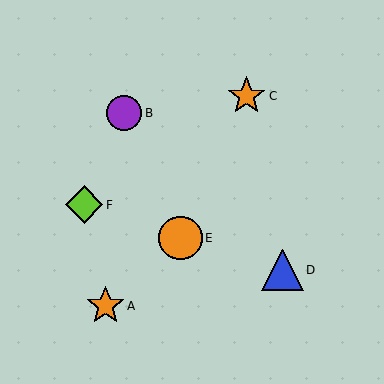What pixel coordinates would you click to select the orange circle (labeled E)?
Click at (180, 238) to select the orange circle E.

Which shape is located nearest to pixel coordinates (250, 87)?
The orange star (labeled C) at (246, 96) is nearest to that location.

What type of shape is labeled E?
Shape E is an orange circle.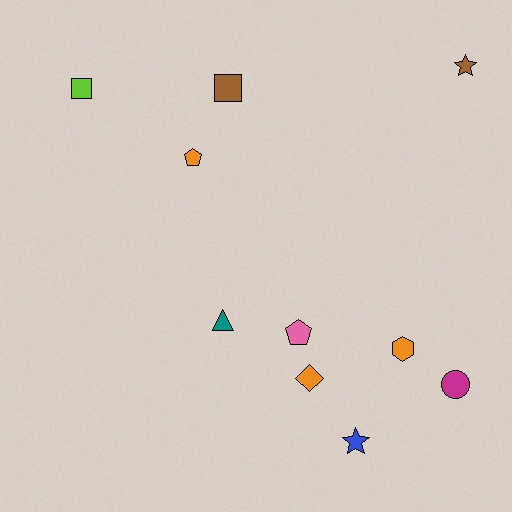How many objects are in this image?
There are 10 objects.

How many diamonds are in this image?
There is 1 diamond.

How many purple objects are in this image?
There are no purple objects.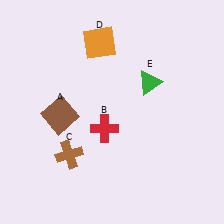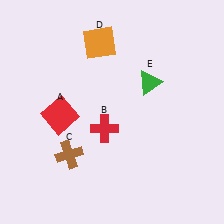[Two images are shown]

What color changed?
The square (A) changed from brown in Image 1 to red in Image 2.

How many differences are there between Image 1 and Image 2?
There is 1 difference between the two images.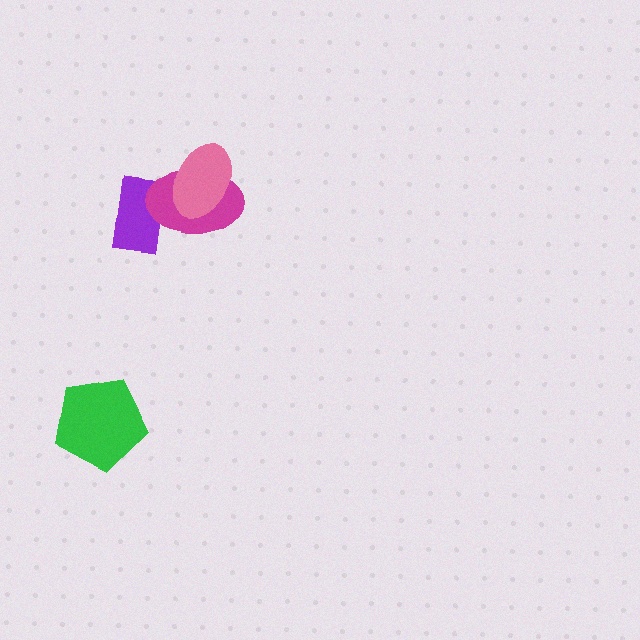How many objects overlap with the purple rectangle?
1 object overlaps with the purple rectangle.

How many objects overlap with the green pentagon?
0 objects overlap with the green pentagon.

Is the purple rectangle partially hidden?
Yes, it is partially covered by another shape.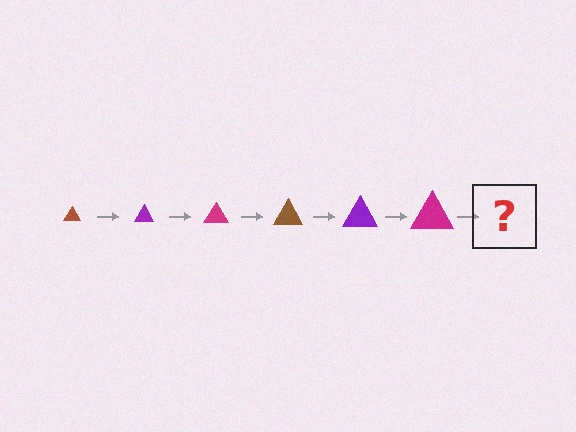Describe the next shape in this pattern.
It should be a brown triangle, larger than the previous one.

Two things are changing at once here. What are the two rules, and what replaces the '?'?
The two rules are that the triangle grows larger each step and the color cycles through brown, purple, and magenta. The '?' should be a brown triangle, larger than the previous one.